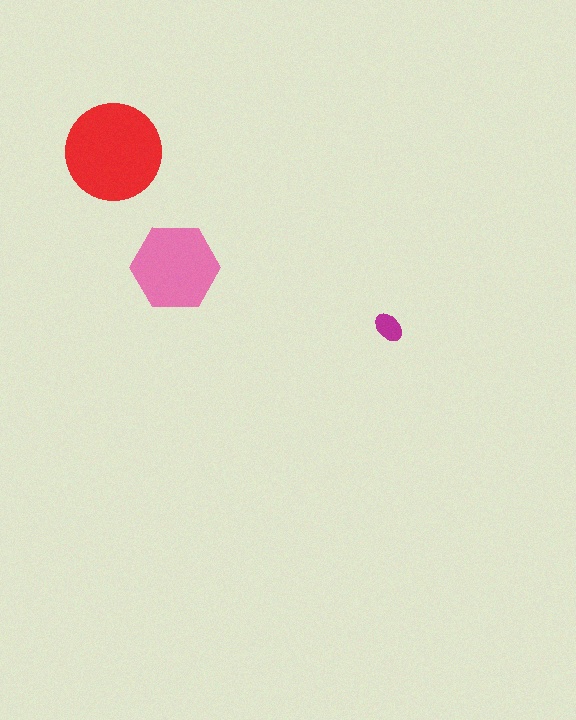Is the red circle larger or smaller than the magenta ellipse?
Larger.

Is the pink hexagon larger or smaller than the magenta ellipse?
Larger.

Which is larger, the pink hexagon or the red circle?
The red circle.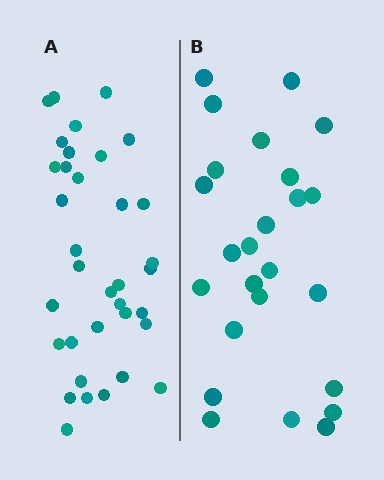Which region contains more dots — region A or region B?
Region A (the left region) has more dots.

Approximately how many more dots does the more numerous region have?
Region A has roughly 10 or so more dots than region B.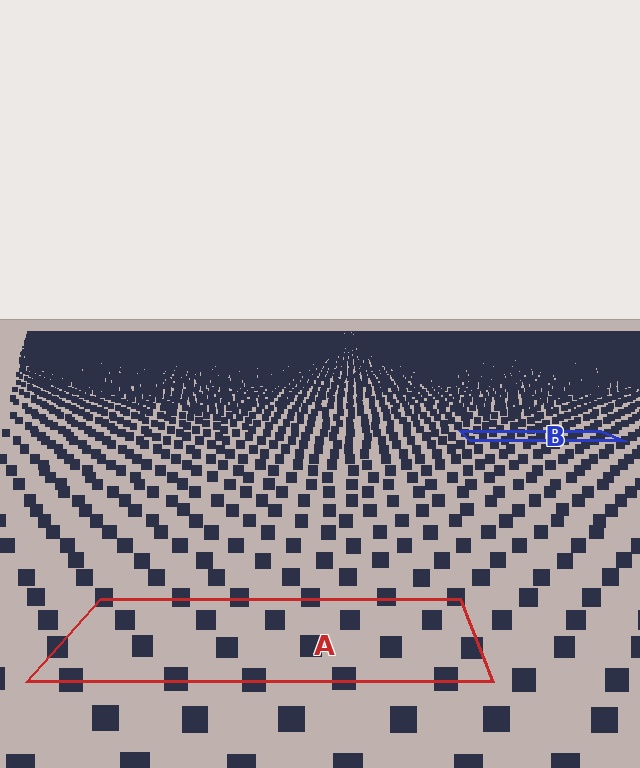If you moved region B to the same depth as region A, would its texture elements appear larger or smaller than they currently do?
They would appear larger. At a closer depth, the same texture elements are projected at a bigger on-screen size.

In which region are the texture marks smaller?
The texture marks are smaller in region B, because it is farther away.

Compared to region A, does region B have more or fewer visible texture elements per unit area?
Region B has more texture elements per unit area — they are packed more densely because it is farther away.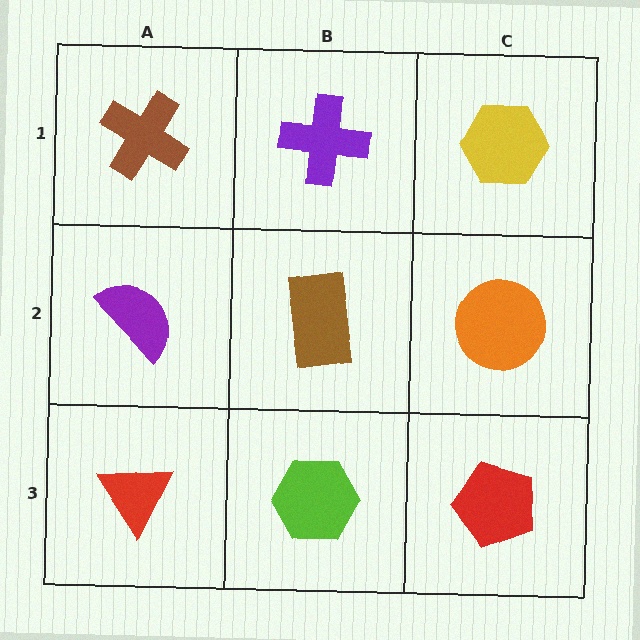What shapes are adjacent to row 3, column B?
A brown rectangle (row 2, column B), a red triangle (row 3, column A), a red pentagon (row 3, column C).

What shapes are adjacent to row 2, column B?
A purple cross (row 1, column B), a lime hexagon (row 3, column B), a purple semicircle (row 2, column A), an orange circle (row 2, column C).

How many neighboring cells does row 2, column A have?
3.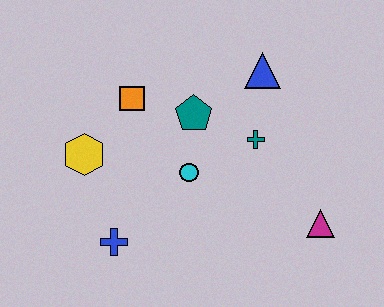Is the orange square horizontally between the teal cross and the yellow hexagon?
Yes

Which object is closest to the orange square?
The teal pentagon is closest to the orange square.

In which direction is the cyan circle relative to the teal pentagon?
The cyan circle is below the teal pentagon.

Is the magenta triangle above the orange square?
No